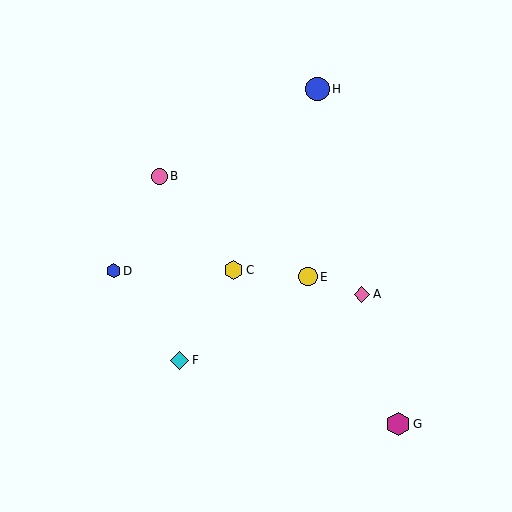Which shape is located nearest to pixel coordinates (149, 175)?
The pink circle (labeled B) at (159, 176) is nearest to that location.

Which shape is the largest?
The magenta hexagon (labeled G) is the largest.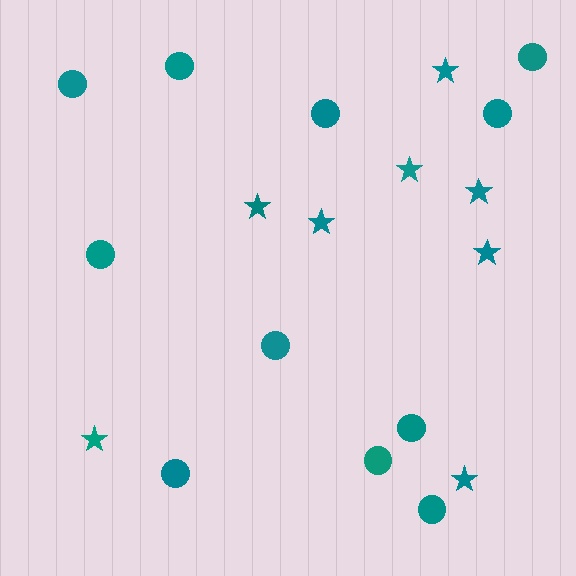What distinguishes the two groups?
There are 2 groups: one group of stars (8) and one group of circles (11).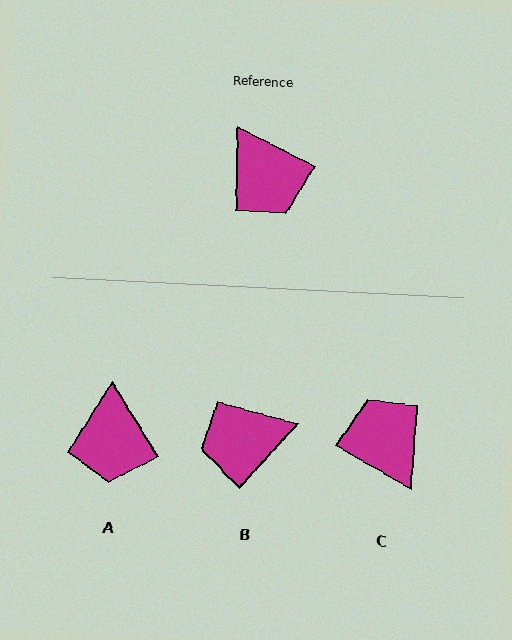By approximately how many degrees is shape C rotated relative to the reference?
Approximately 177 degrees counter-clockwise.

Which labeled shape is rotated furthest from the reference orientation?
C, about 177 degrees away.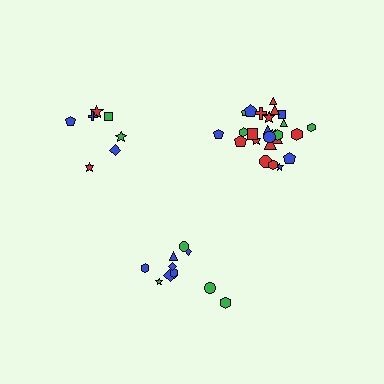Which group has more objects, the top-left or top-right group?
The top-right group.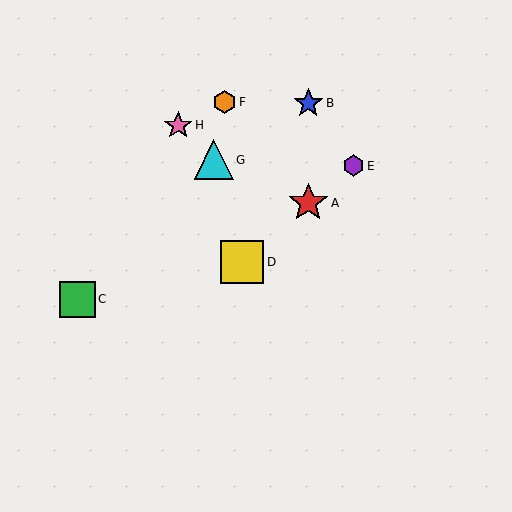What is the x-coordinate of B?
Object B is at x≈308.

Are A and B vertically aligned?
Yes, both are at x≈308.